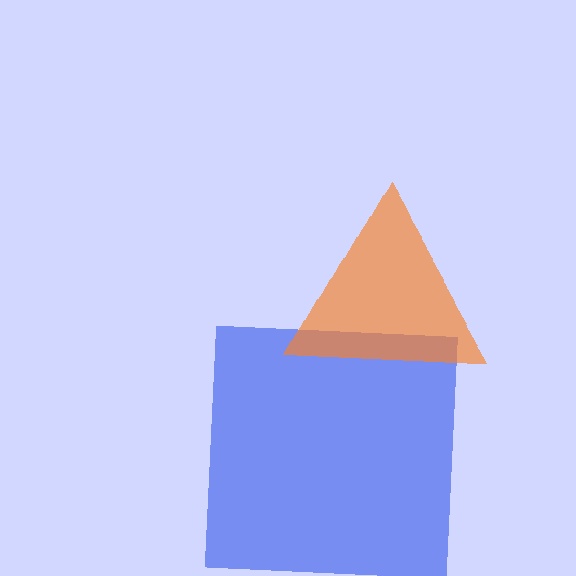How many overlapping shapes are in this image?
There are 2 overlapping shapes in the image.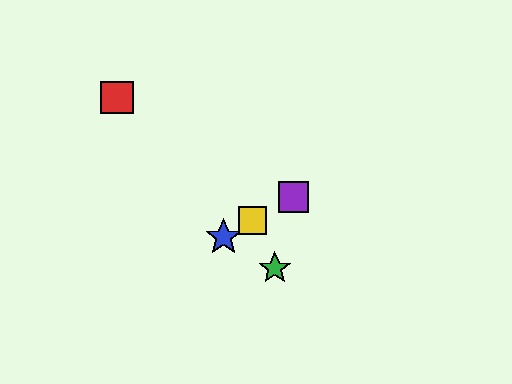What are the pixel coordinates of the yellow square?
The yellow square is at (252, 221).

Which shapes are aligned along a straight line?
The blue star, the yellow square, the purple square are aligned along a straight line.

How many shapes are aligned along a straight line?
3 shapes (the blue star, the yellow square, the purple square) are aligned along a straight line.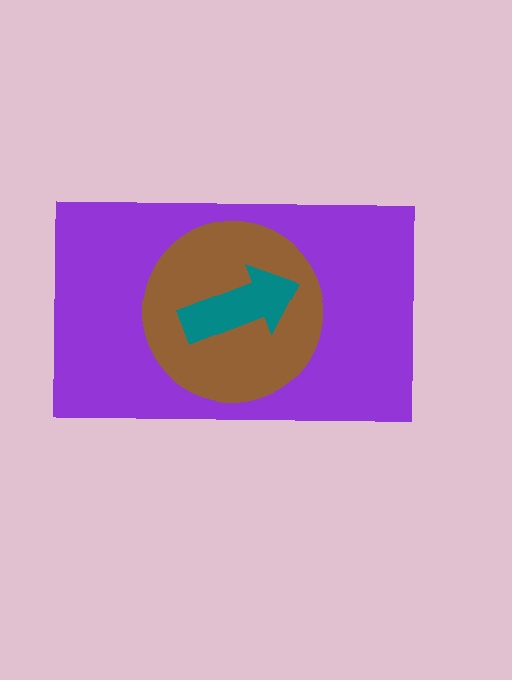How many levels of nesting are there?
3.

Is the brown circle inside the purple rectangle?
Yes.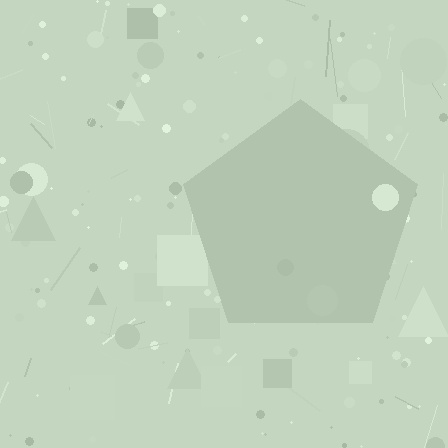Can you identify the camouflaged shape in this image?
The camouflaged shape is a pentagon.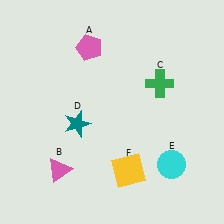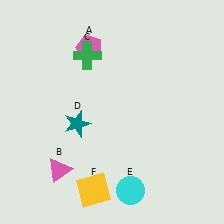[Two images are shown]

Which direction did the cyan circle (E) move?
The cyan circle (E) moved left.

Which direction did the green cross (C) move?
The green cross (C) moved left.